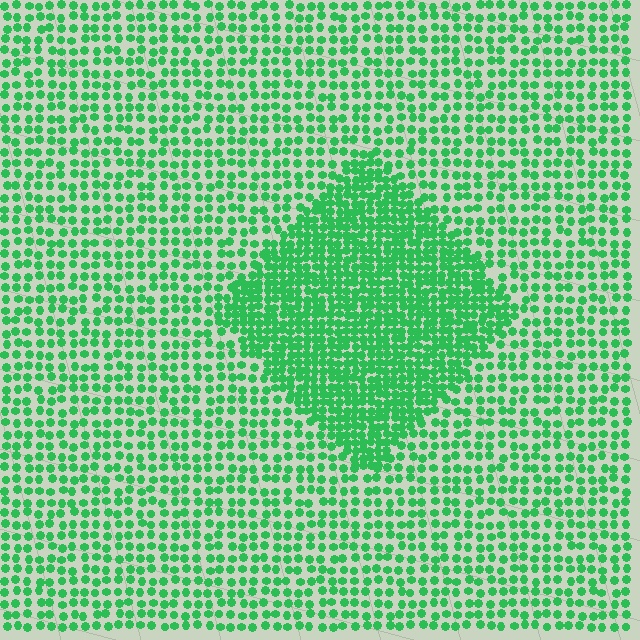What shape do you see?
I see a diamond.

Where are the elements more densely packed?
The elements are more densely packed inside the diamond boundary.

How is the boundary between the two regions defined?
The boundary is defined by a change in element density (approximately 2.0x ratio). All elements are the same color, size, and shape.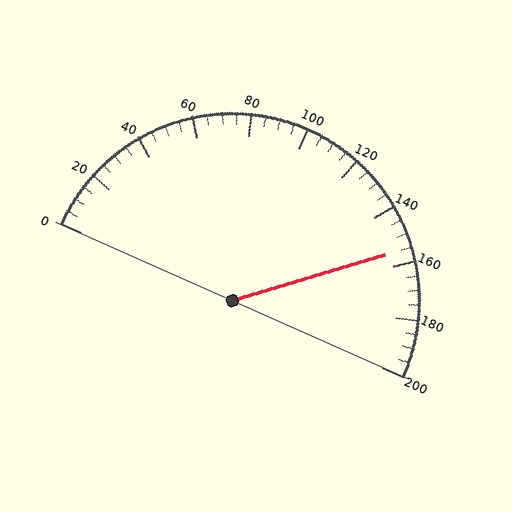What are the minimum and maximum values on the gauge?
The gauge ranges from 0 to 200.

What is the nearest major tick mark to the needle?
The nearest major tick mark is 160.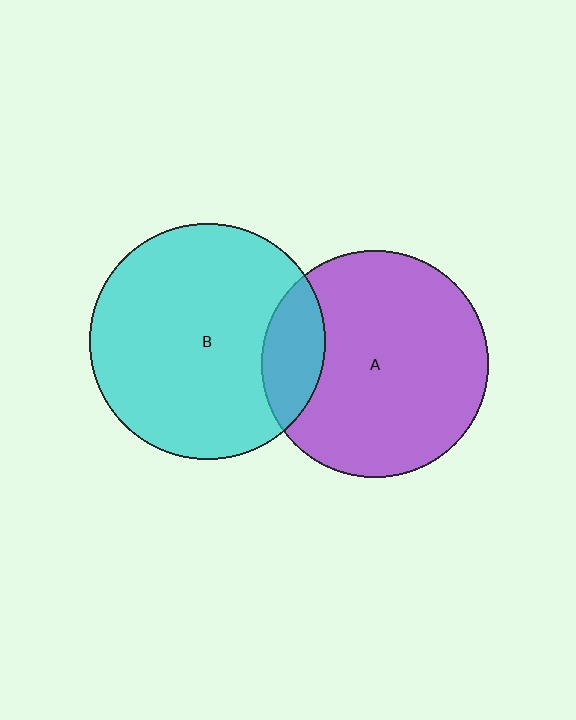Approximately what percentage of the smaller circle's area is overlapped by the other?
Approximately 15%.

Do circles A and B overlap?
Yes.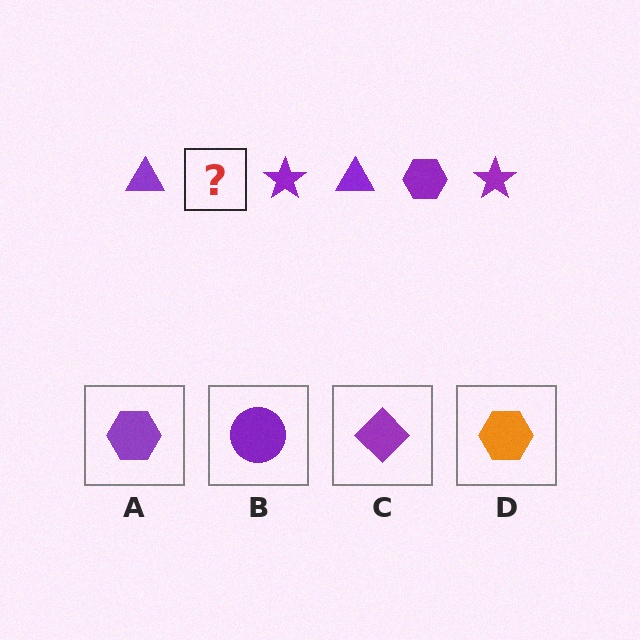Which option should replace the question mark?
Option A.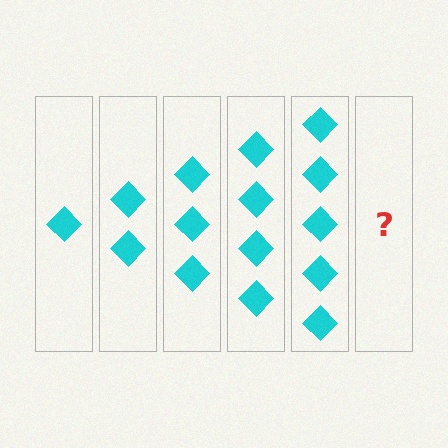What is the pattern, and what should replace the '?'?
The pattern is that each step adds one more diamond. The '?' should be 6 diamonds.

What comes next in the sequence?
The next element should be 6 diamonds.